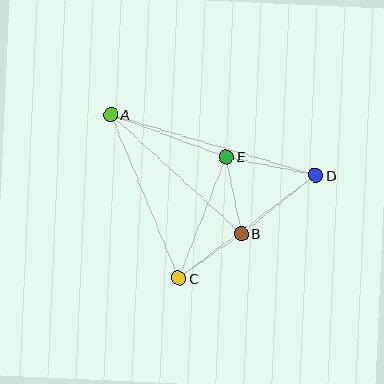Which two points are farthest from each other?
Points A and D are farthest from each other.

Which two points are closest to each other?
Points B and C are closest to each other.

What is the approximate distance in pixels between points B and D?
The distance between B and D is approximately 94 pixels.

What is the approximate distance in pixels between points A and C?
The distance between A and C is approximately 178 pixels.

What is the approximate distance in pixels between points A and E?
The distance between A and E is approximately 123 pixels.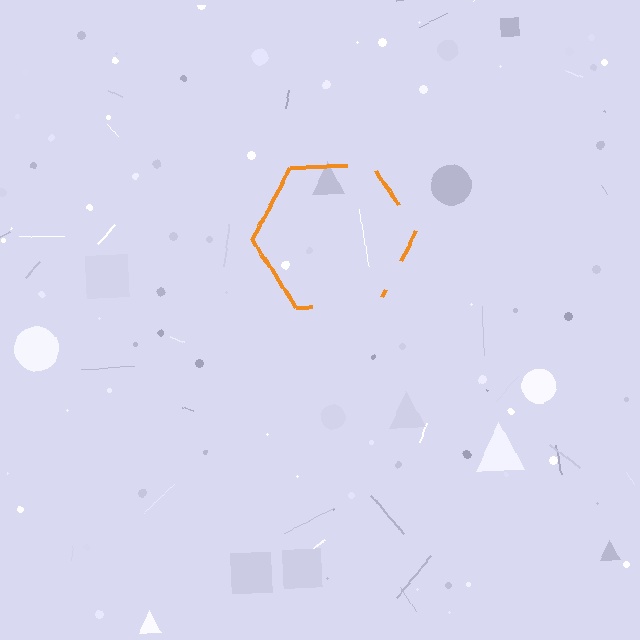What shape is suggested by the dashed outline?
The dashed outline suggests a hexagon.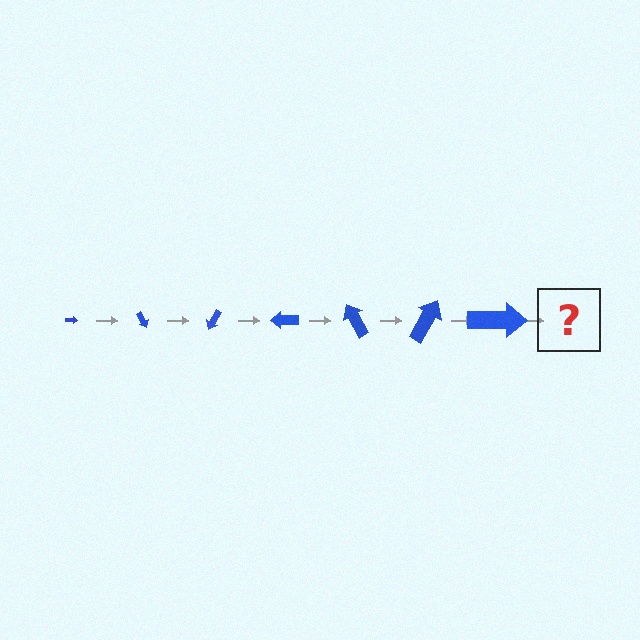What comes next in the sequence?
The next element should be an arrow, larger than the previous one and rotated 420 degrees from the start.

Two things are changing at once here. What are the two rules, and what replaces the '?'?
The two rules are that the arrow grows larger each step and it rotates 60 degrees each step. The '?' should be an arrow, larger than the previous one and rotated 420 degrees from the start.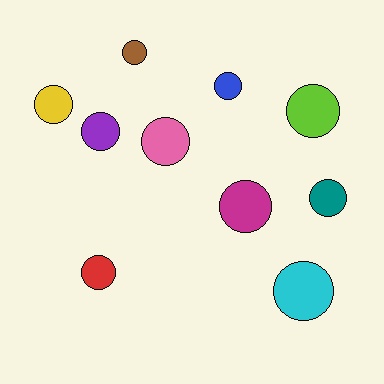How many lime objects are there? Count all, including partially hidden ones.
There is 1 lime object.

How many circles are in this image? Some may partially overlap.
There are 10 circles.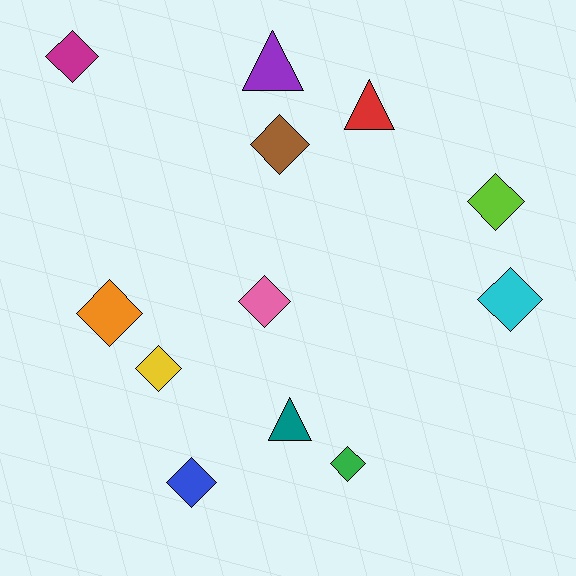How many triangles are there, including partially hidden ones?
There are 3 triangles.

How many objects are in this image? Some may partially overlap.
There are 12 objects.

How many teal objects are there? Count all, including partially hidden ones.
There is 1 teal object.